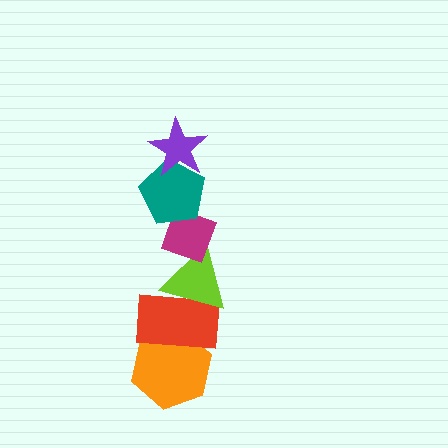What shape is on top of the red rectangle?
The lime triangle is on top of the red rectangle.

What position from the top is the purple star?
The purple star is 1st from the top.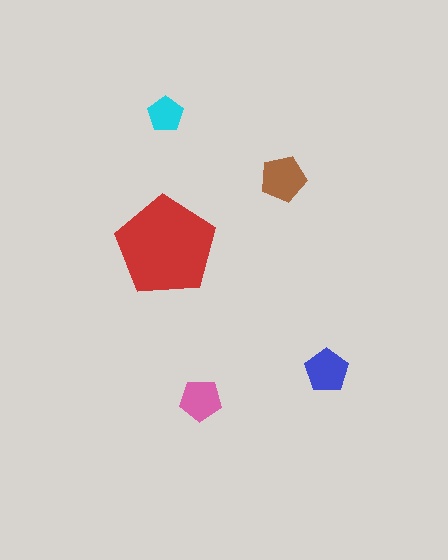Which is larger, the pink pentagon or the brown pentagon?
The brown one.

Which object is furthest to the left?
The cyan pentagon is leftmost.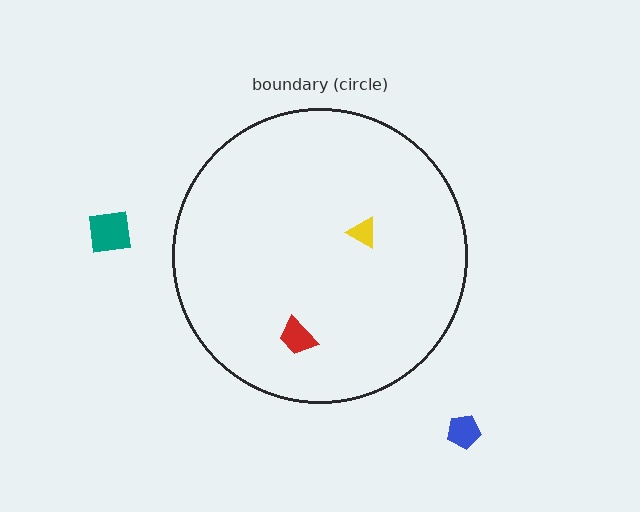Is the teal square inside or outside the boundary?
Outside.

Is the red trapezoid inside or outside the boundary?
Inside.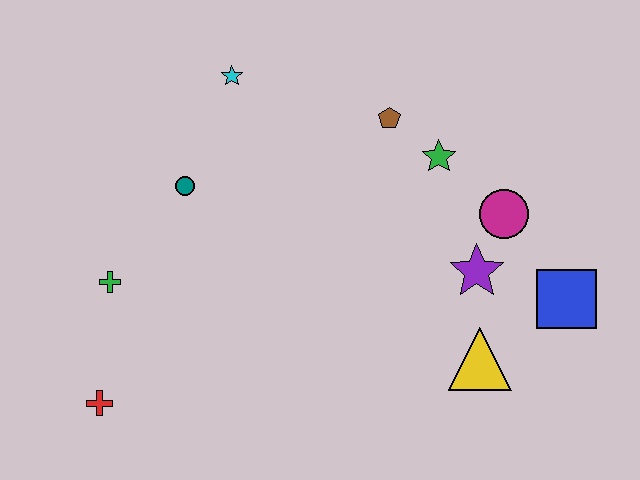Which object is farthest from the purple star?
The red cross is farthest from the purple star.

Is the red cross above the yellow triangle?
No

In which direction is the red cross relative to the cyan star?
The red cross is below the cyan star.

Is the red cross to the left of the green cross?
Yes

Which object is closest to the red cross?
The green cross is closest to the red cross.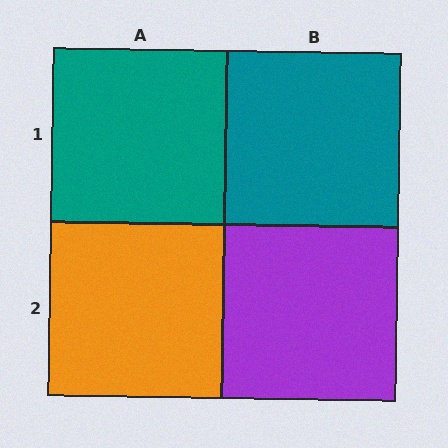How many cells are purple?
1 cell is purple.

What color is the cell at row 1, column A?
Teal.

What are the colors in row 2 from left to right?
Orange, purple.